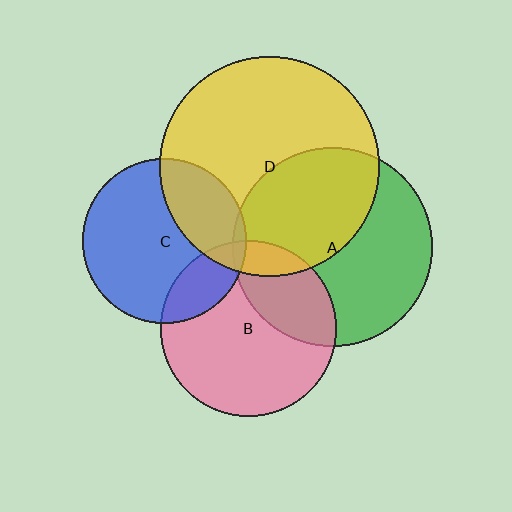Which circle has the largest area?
Circle D (yellow).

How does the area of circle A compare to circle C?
Approximately 1.5 times.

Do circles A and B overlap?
Yes.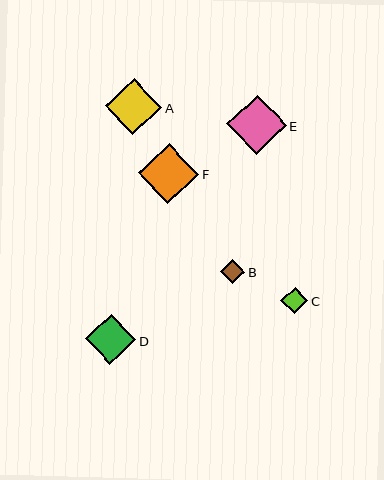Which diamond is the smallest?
Diamond B is the smallest with a size of approximately 24 pixels.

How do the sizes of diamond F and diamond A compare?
Diamond F and diamond A are approximately the same size.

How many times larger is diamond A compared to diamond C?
Diamond A is approximately 2.1 times the size of diamond C.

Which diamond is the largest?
Diamond F is the largest with a size of approximately 60 pixels.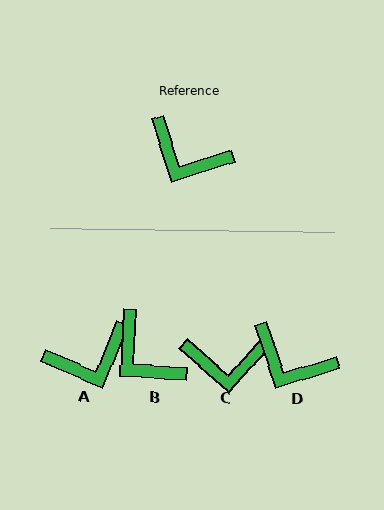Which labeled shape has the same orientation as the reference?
D.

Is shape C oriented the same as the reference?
No, it is off by about 30 degrees.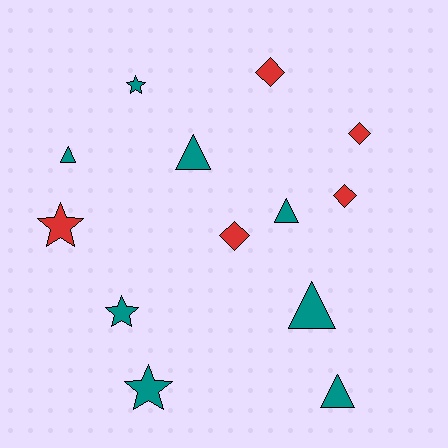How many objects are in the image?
There are 13 objects.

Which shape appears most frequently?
Triangle, with 5 objects.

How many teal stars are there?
There are 3 teal stars.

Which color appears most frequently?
Teal, with 8 objects.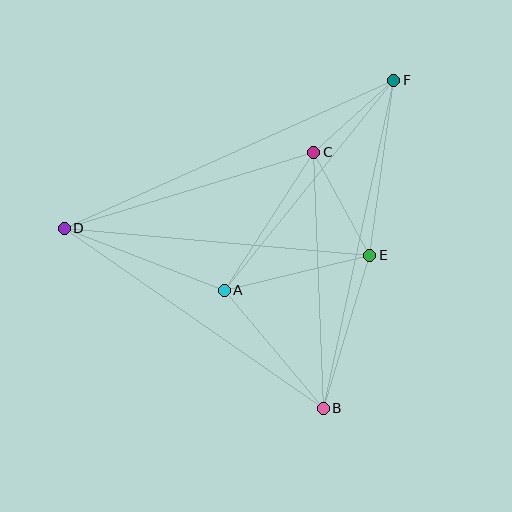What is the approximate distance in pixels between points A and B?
The distance between A and B is approximately 154 pixels.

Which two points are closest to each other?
Points C and F are closest to each other.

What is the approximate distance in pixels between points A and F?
The distance between A and F is approximately 270 pixels.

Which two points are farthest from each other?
Points D and F are farthest from each other.